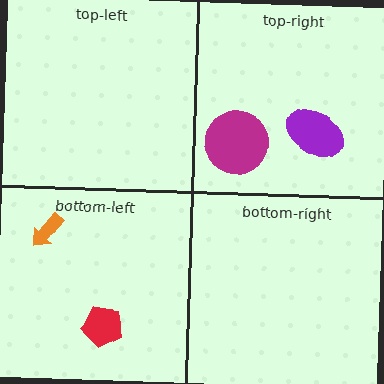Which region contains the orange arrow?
The bottom-left region.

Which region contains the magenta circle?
The top-right region.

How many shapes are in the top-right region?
2.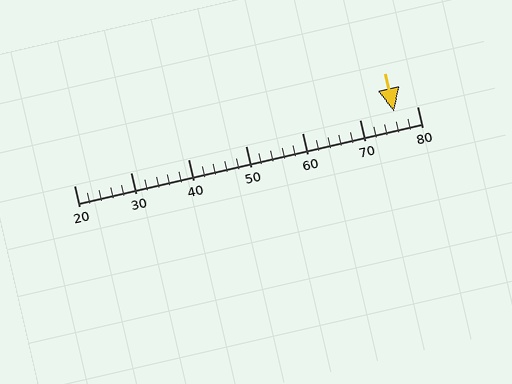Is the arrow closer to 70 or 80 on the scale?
The arrow is closer to 80.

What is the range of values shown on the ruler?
The ruler shows values from 20 to 80.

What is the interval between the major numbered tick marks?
The major tick marks are spaced 10 units apart.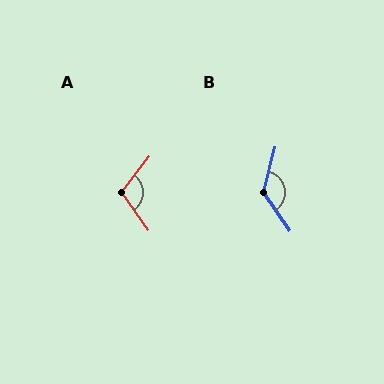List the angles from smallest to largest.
A (107°), B (131°).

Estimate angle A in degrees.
Approximately 107 degrees.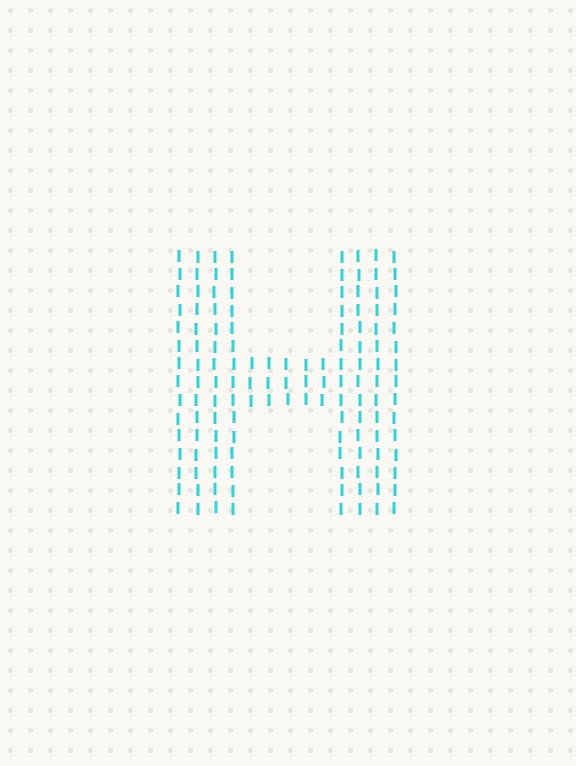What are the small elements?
The small elements are letter I's.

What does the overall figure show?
The overall figure shows the letter H.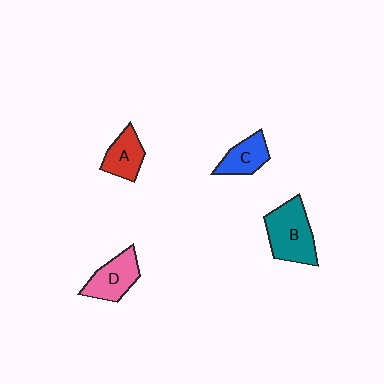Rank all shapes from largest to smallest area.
From largest to smallest: B (teal), D (pink), A (red), C (blue).